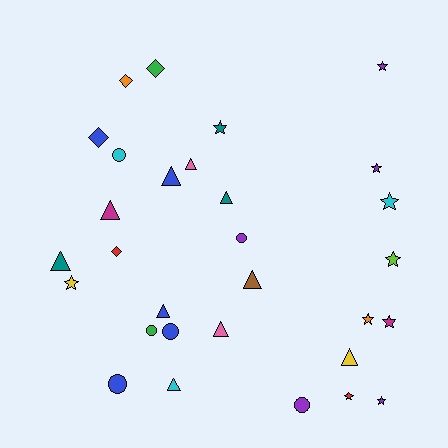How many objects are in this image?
There are 30 objects.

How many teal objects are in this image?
There are 3 teal objects.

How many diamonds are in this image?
There are 4 diamonds.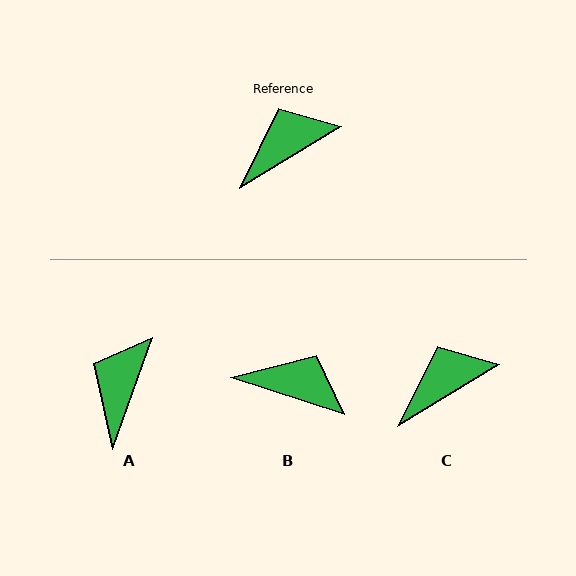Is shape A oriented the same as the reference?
No, it is off by about 40 degrees.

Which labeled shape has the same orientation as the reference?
C.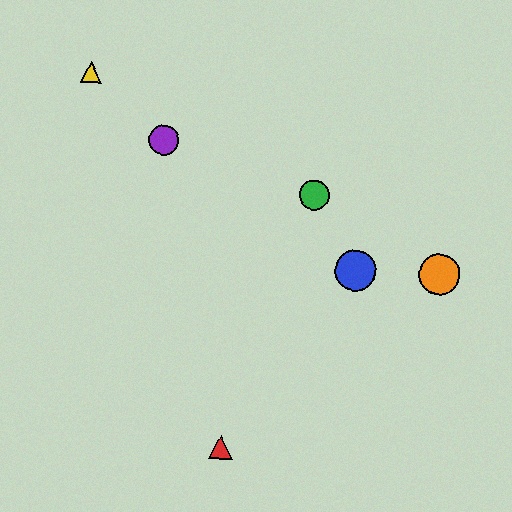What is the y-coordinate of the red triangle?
The red triangle is at y≈447.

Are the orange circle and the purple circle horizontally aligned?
No, the orange circle is at y≈275 and the purple circle is at y≈140.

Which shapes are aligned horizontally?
The blue circle, the orange circle are aligned horizontally.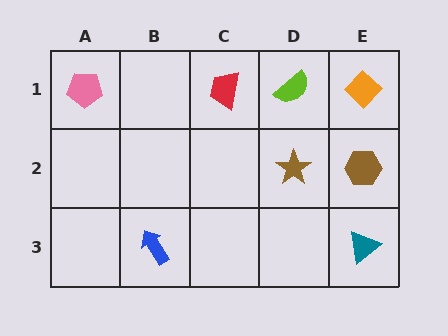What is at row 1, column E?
An orange diamond.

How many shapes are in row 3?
2 shapes.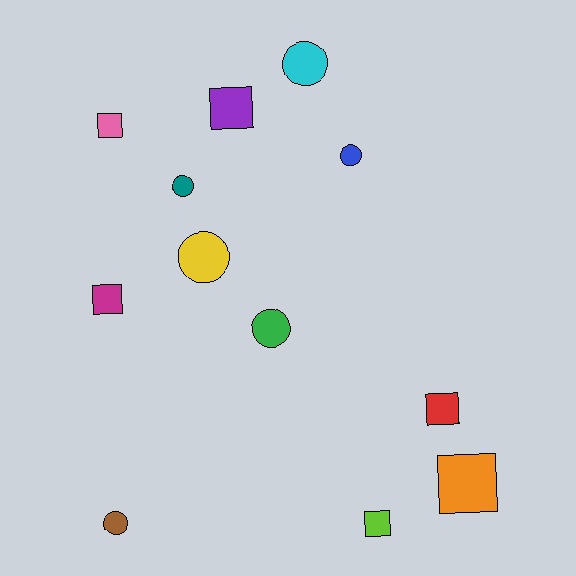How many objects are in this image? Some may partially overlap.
There are 12 objects.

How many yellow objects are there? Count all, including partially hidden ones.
There is 1 yellow object.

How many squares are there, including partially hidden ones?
There are 6 squares.